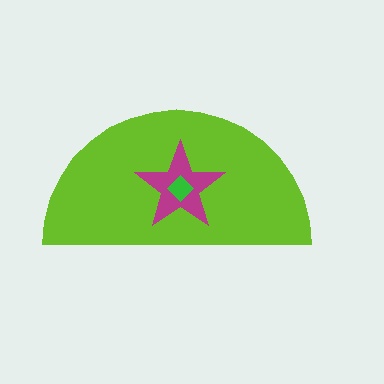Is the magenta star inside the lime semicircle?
Yes.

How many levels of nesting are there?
3.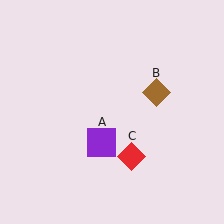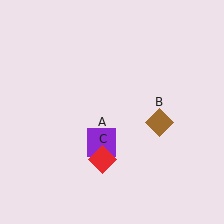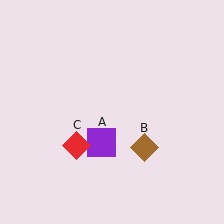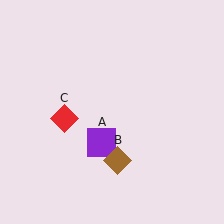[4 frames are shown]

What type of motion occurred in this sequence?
The brown diamond (object B), red diamond (object C) rotated clockwise around the center of the scene.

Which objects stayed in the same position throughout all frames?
Purple square (object A) remained stationary.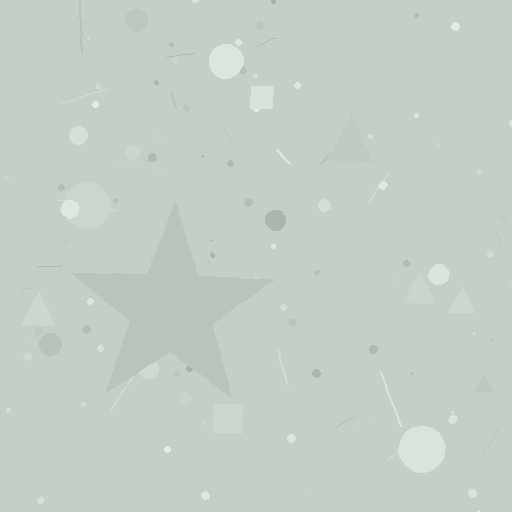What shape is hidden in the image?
A star is hidden in the image.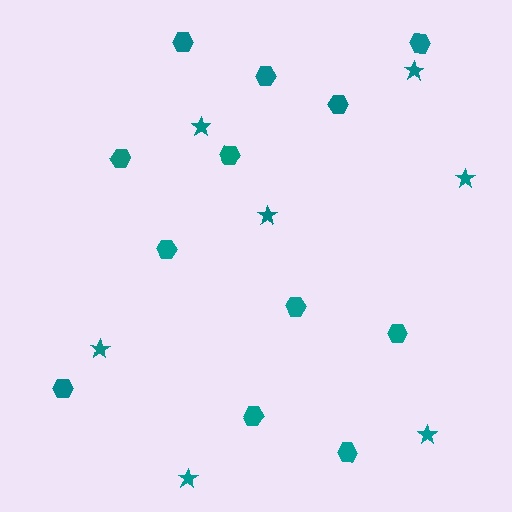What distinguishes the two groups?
There are 2 groups: one group of stars (7) and one group of hexagons (12).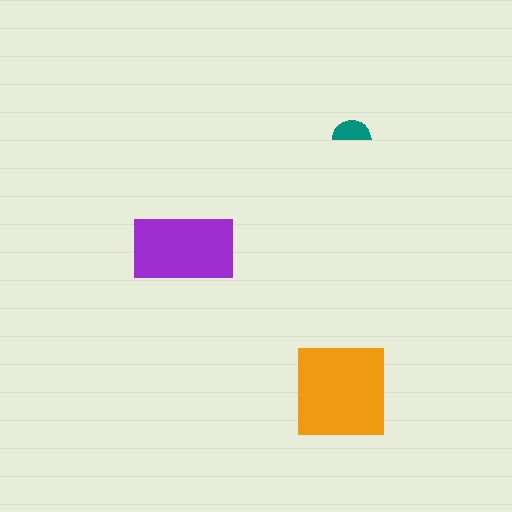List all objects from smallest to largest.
The teal semicircle, the purple rectangle, the orange square.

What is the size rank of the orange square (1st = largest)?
1st.